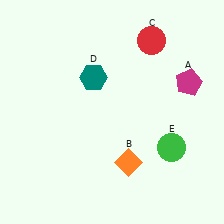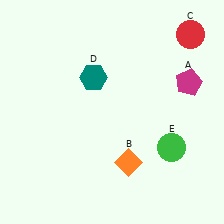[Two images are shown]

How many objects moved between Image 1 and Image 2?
1 object moved between the two images.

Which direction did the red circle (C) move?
The red circle (C) moved right.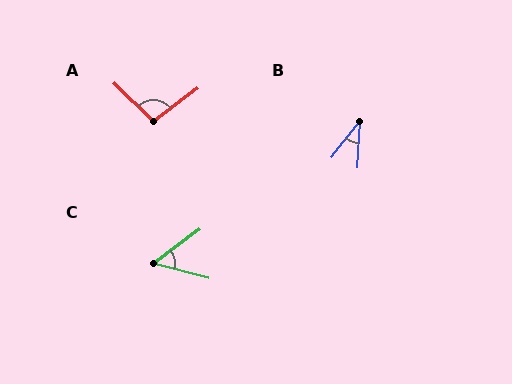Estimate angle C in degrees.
Approximately 51 degrees.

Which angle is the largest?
A, at approximately 99 degrees.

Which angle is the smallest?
B, at approximately 35 degrees.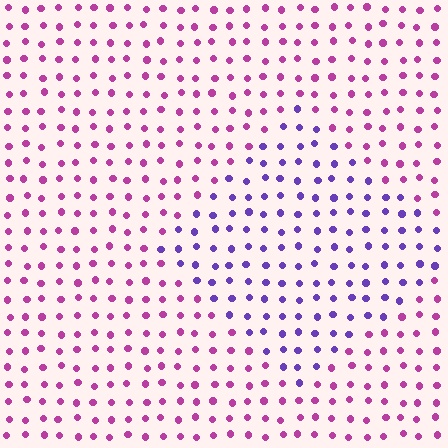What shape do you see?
I see a diamond.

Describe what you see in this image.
The image is filled with small magenta elements in a uniform arrangement. A diamond-shaped region is visible where the elements are tinted to a slightly different hue, forming a subtle color boundary.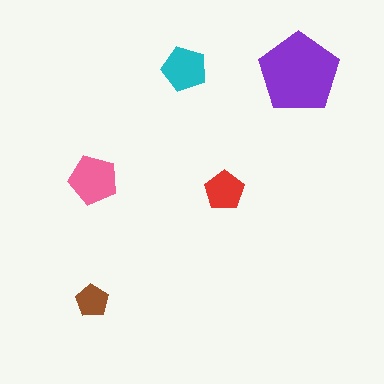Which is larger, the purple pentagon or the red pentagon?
The purple one.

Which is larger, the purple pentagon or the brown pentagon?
The purple one.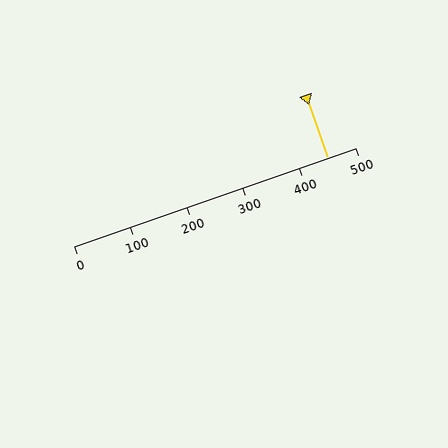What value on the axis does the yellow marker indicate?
The marker indicates approximately 450.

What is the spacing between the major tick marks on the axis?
The major ticks are spaced 100 apart.